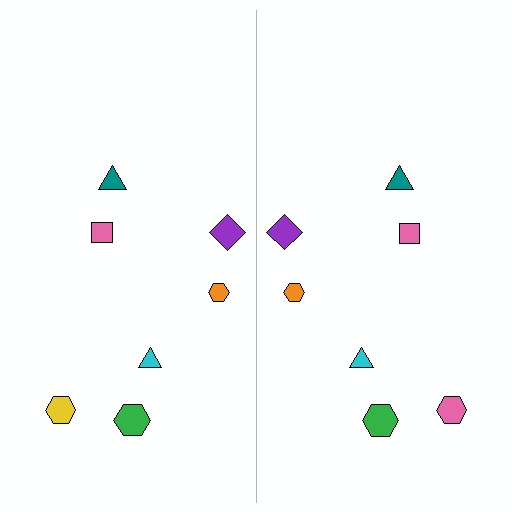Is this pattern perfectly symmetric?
No, the pattern is not perfectly symmetric. The pink hexagon on the right side breaks the symmetry — its mirror counterpart is yellow.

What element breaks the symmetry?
The pink hexagon on the right side breaks the symmetry — its mirror counterpart is yellow.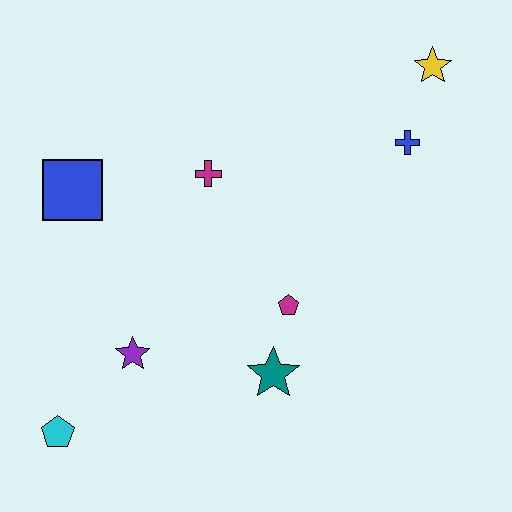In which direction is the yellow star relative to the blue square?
The yellow star is to the right of the blue square.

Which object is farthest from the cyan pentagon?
The yellow star is farthest from the cyan pentagon.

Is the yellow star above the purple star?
Yes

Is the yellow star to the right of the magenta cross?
Yes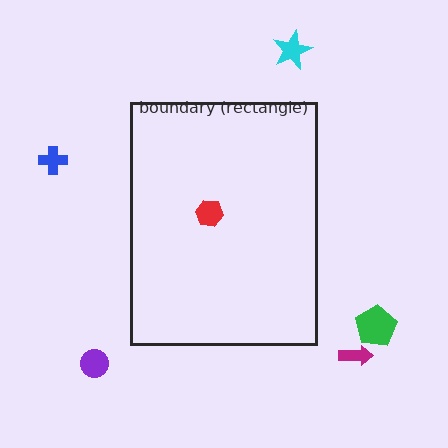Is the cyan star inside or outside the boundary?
Outside.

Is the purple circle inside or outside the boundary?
Outside.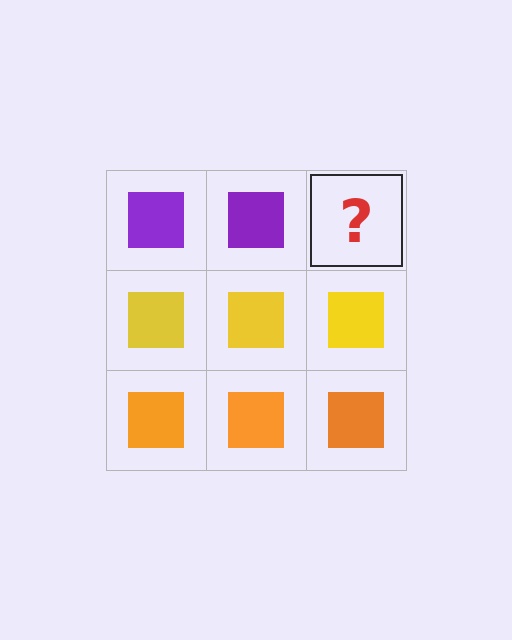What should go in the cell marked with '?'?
The missing cell should contain a purple square.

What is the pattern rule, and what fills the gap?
The rule is that each row has a consistent color. The gap should be filled with a purple square.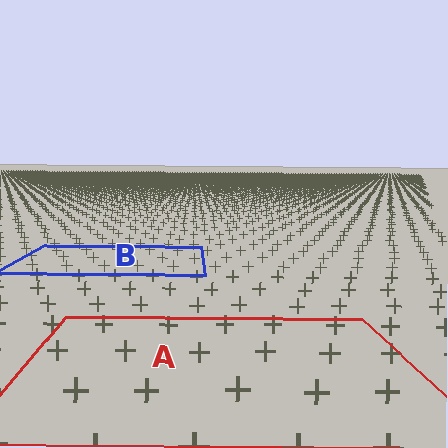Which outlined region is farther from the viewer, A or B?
Region B is farther from the viewer — the texture elements inside it appear smaller and more densely packed.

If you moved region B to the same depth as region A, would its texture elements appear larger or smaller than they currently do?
They would appear larger. At a closer depth, the same texture elements are projected at a bigger on-screen size.